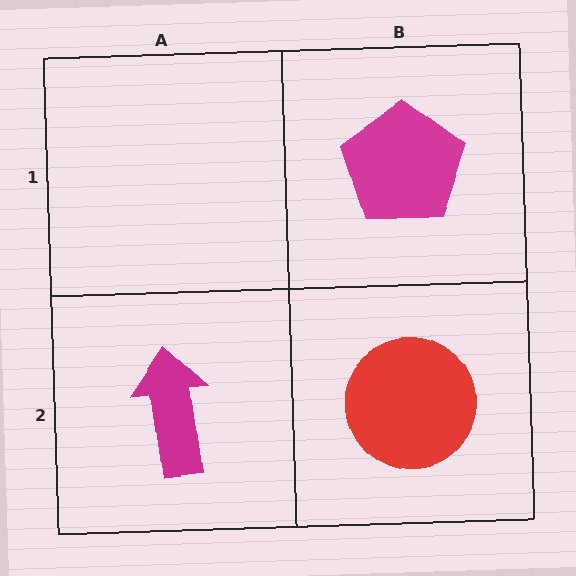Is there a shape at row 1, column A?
No, that cell is empty.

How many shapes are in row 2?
2 shapes.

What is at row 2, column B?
A red circle.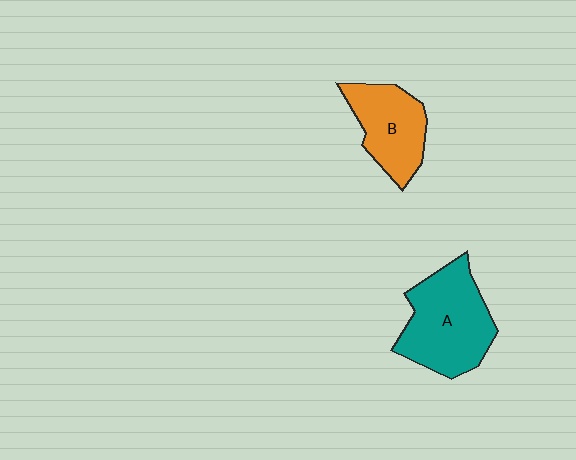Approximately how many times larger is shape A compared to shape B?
Approximately 1.4 times.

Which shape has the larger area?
Shape A (teal).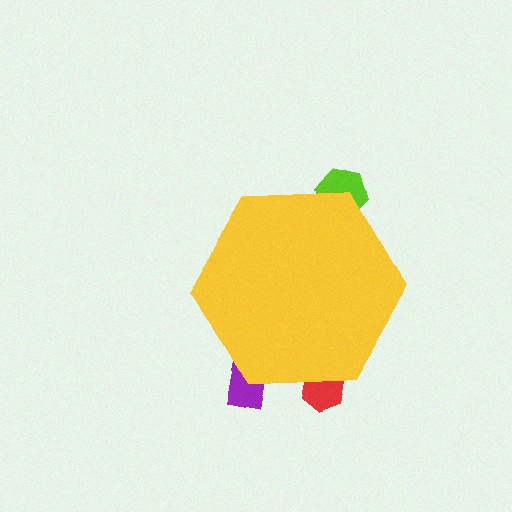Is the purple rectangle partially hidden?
Yes, the purple rectangle is partially hidden behind the yellow hexagon.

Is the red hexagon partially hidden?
Yes, the red hexagon is partially hidden behind the yellow hexagon.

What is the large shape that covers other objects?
A yellow hexagon.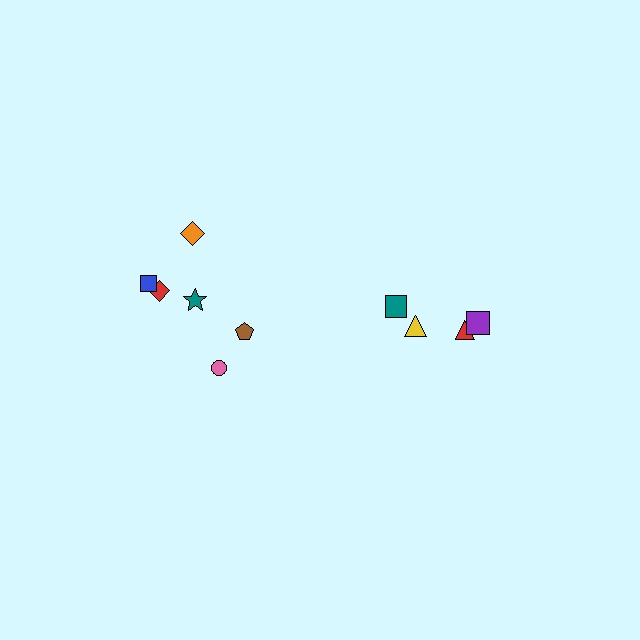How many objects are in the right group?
There are 4 objects.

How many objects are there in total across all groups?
There are 10 objects.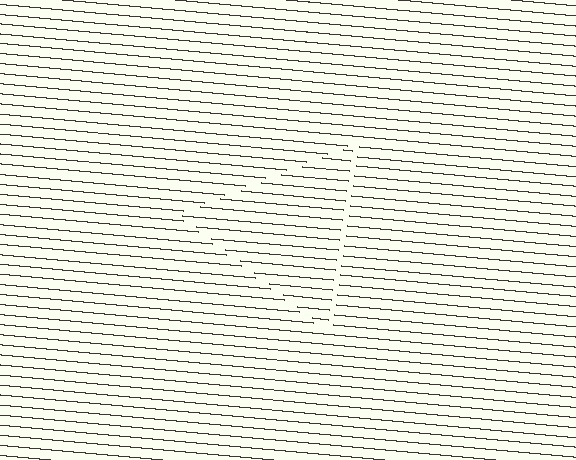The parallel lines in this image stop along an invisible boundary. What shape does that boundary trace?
An illusory triangle. The interior of the shape contains the same grating, shifted by half a period — the contour is defined by the phase discontinuity where line-ends from the inner and outer gratings abut.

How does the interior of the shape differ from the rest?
The interior of the shape contains the same grating, shifted by half a period — the contour is defined by the phase discontinuity where line-ends from the inner and outer gratings abut.